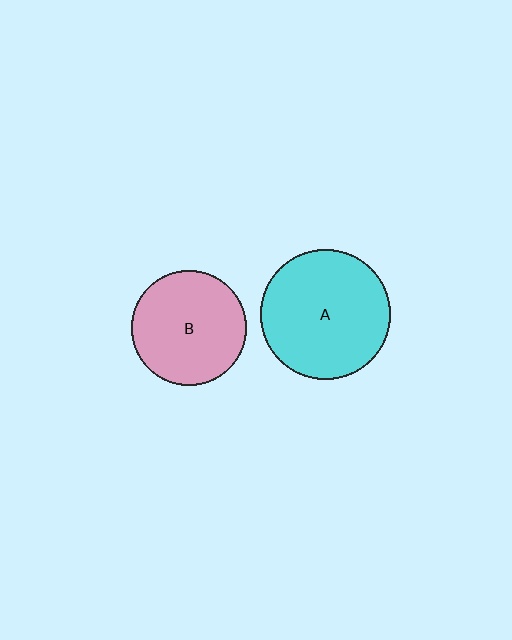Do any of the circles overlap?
No, none of the circles overlap.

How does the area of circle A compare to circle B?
Approximately 1.3 times.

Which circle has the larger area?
Circle A (cyan).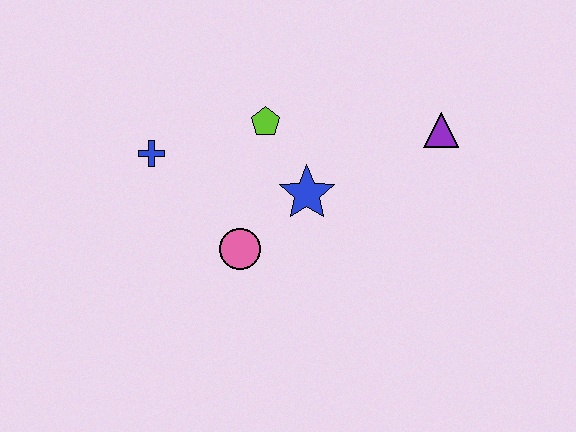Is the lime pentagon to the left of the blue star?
Yes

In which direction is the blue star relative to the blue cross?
The blue star is to the right of the blue cross.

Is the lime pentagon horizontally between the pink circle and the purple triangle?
Yes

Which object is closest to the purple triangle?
The blue star is closest to the purple triangle.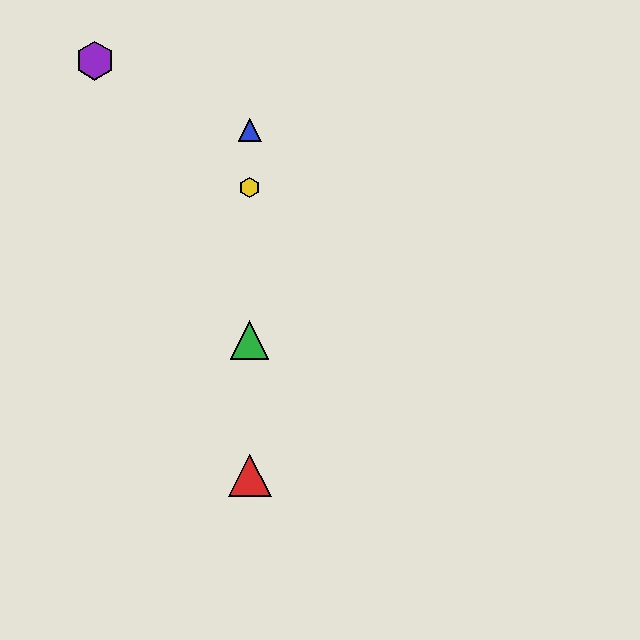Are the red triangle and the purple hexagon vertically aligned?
No, the red triangle is at x≈250 and the purple hexagon is at x≈95.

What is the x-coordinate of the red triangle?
The red triangle is at x≈250.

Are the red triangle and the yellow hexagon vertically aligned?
Yes, both are at x≈250.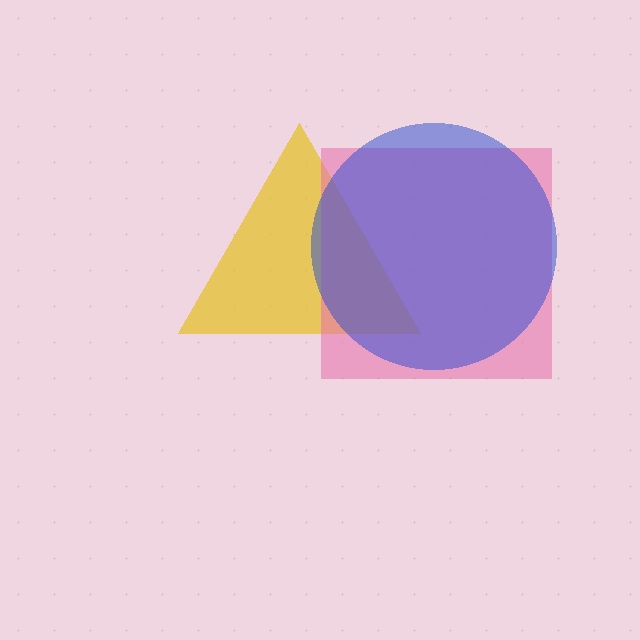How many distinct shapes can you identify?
There are 3 distinct shapes: a yellow triangle, a pink square, a blue circle.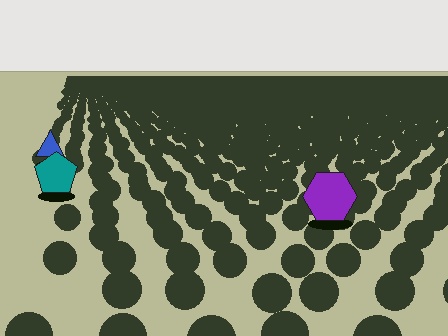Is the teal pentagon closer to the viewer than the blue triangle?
Yes. The teal pentagon is closer — you can tell from the texture gradient: the ground texture is coarser near it.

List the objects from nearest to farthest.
From nearest to farthest: the purple hexagon, the teal pentagon, the blue triangle.